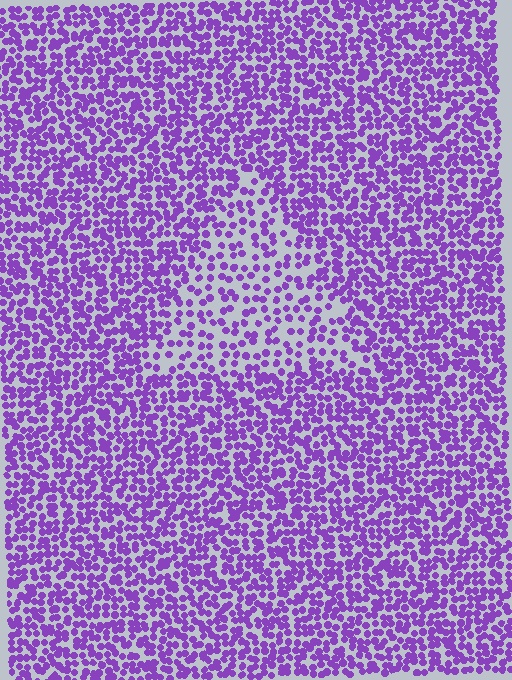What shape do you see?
I see a triangle.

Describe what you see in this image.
The image contains small purple elements arranged at two different densities. A triangle-shaped region is visible where the elements are less densely packed than the surrounding area.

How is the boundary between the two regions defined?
The boundary is defined by a change in element density (approximately 1.9x ratio). All elements are the same color, size, and shape.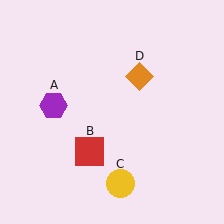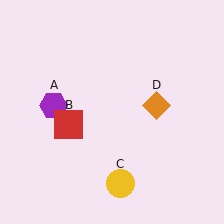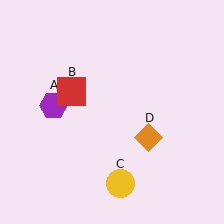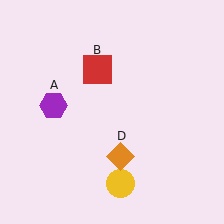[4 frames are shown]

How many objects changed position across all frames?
2 objects changed position: red square (object B), orange diamond (object D).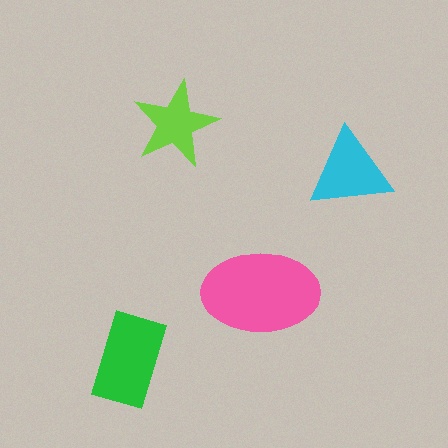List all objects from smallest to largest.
The lime star, the cyan triangle, the green rectangle, the pink ellipse.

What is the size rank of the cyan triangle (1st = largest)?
3rd.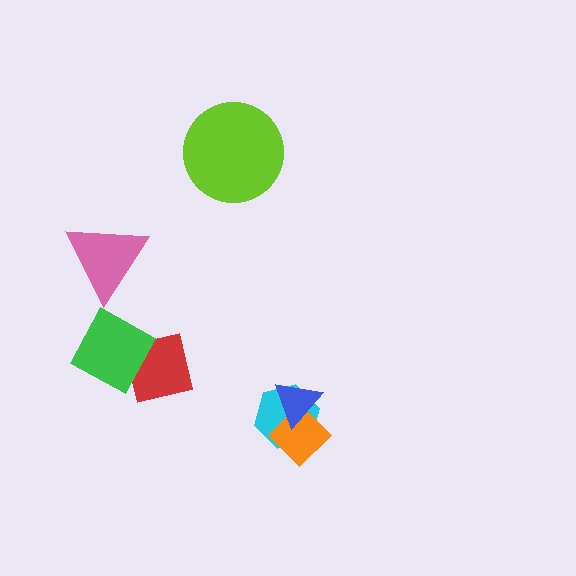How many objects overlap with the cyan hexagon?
2 objects overlap with the cyan hexagon.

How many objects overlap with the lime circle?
0 objects overlap with the lime circle.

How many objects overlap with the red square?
1 object overlaps with the red square.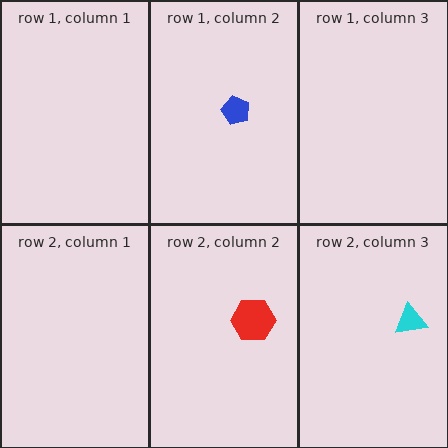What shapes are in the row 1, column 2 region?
The blue pentagon.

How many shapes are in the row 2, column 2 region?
1.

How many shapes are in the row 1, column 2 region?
1.